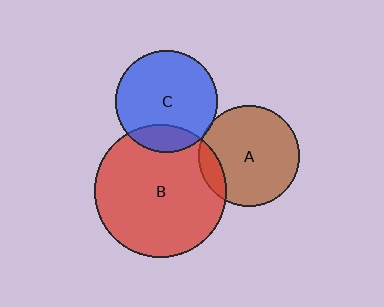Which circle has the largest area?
Circle B (red).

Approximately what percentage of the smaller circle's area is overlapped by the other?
Approximately 10%.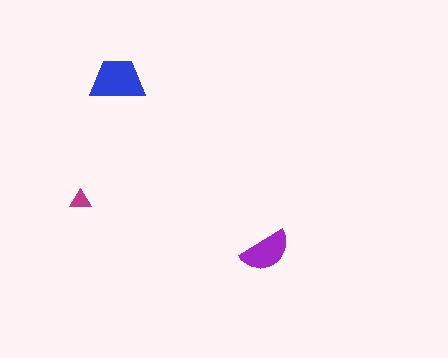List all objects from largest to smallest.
The blue trapezoid, the purple semicircle, the magenta triangle.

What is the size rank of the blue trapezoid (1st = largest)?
1st.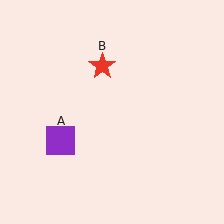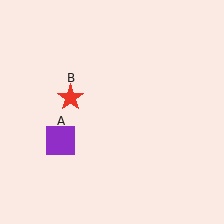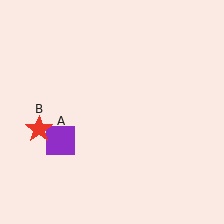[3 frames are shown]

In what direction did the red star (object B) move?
The red star (object B) moved down and to the left.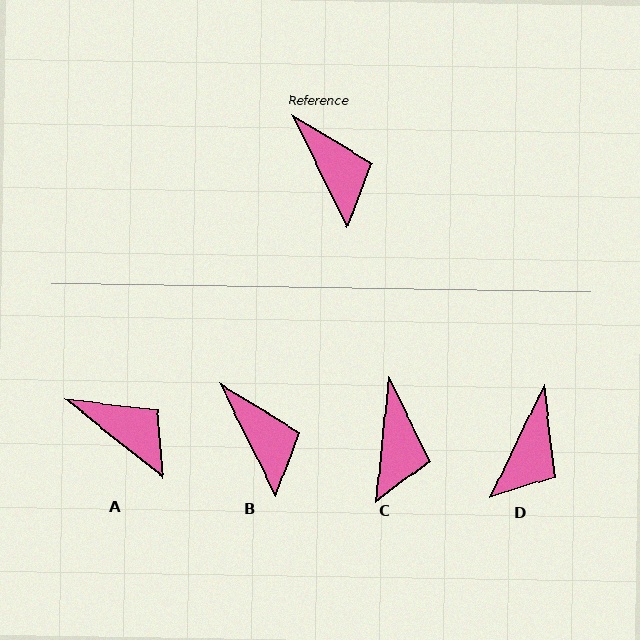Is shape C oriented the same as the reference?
No, it is off by about 32 degrees.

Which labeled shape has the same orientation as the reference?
B.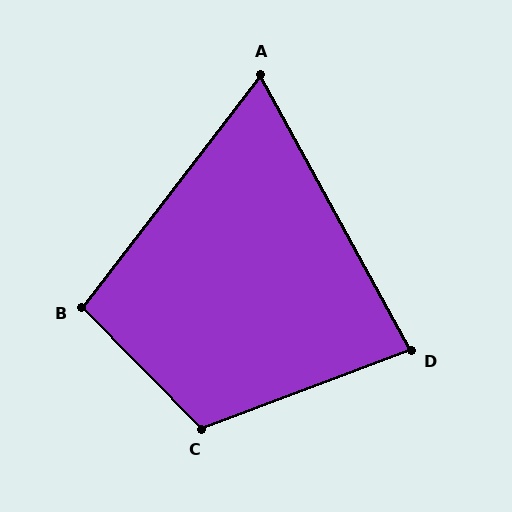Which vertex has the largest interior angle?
C, at approximately 114 degrees.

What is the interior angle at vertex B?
Approximately 98 degrees (obtuse).